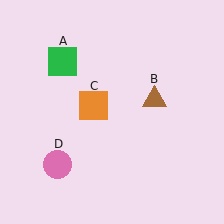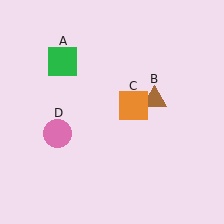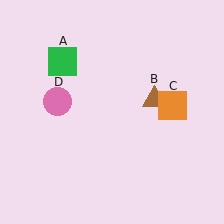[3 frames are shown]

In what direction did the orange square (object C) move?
The orange square (object C) moved right.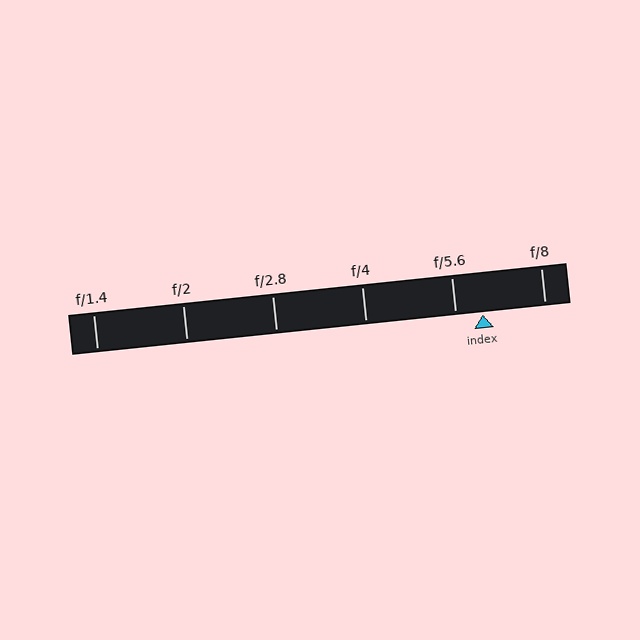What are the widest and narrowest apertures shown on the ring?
The widest aperture shown is f/1.4 and the narrowest is f/8.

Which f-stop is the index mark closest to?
The index mark is closest to f/5.6.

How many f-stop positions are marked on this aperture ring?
There are 6 f-stop positions marked.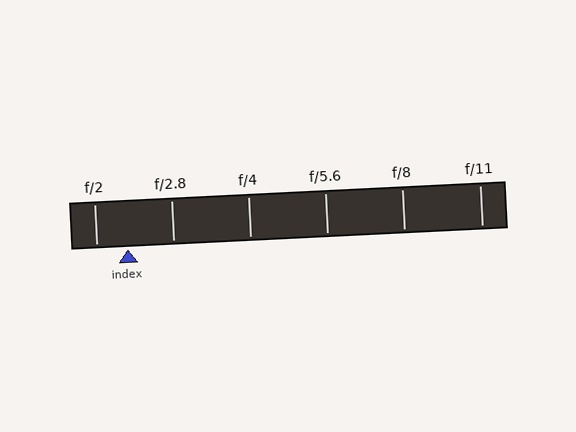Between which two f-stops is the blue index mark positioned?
The index mark is between f/2 and f/2.8.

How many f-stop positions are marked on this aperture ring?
There are 6 f-stop positions marked.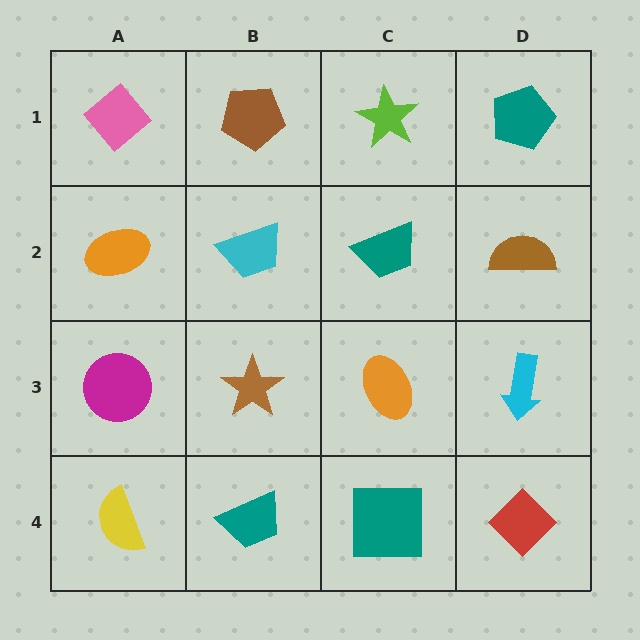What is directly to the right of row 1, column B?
A lime star.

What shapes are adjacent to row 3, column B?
A cyan trapezoid (row 2, column B), a teal trapezoid (row 4, column B), a magenta circle (row 3, column A), an orange ellipse (row 3, column C).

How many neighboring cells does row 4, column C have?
3.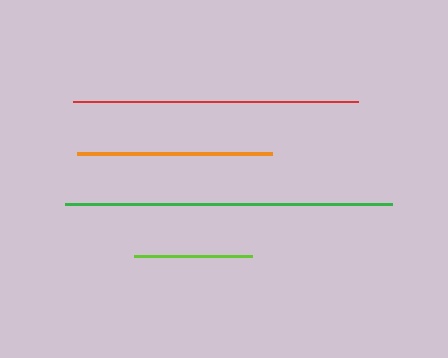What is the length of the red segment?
The red segment is approximately 285 pixels long.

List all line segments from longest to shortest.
From longest to shortest: green, red, orange, lime.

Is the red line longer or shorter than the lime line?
The red line is longer than the lime line.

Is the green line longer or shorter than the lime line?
The green line is longer than the lime line.